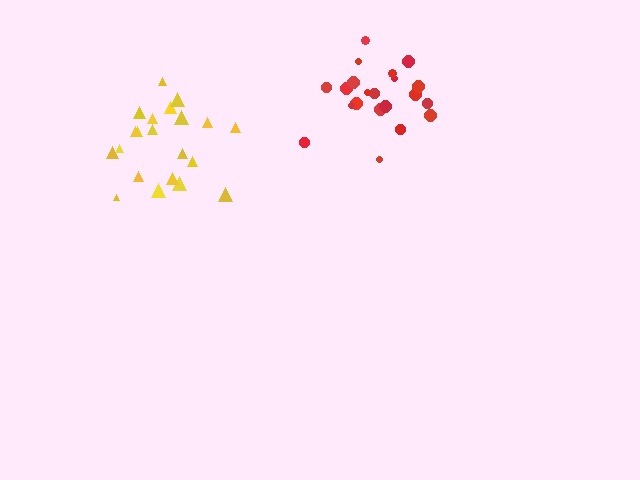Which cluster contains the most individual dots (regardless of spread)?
Red (21).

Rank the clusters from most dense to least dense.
red, yellow.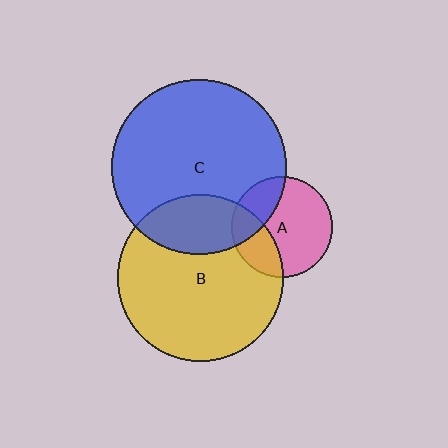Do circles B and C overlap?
Yes.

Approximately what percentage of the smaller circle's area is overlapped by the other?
Approximately 25%.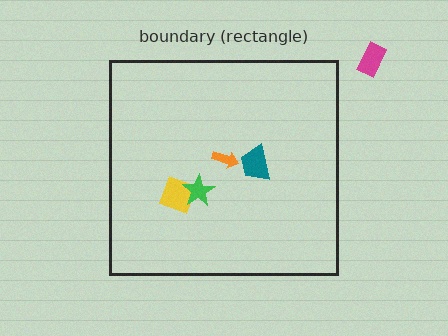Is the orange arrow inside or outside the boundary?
Inside.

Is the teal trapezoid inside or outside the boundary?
Inside.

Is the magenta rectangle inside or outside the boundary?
Outside.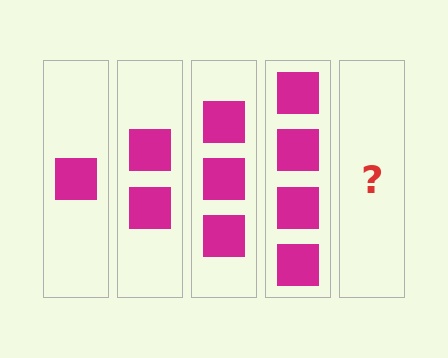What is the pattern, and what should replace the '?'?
The pattern is that each step adds one more square. The '?' should be 5 squares.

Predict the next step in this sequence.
The next step is 5 squares.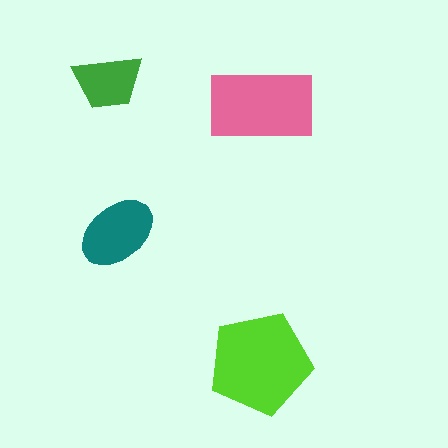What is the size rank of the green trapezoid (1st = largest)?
4th.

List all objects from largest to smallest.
The lime pentagon, the pink rectangle, the teal ellipse, the green trapezoid.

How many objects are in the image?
There are 4 objects in the image.